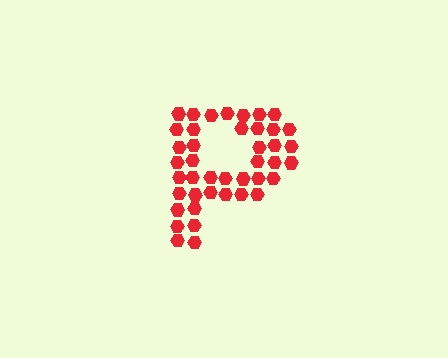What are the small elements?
The small elements are hexagons.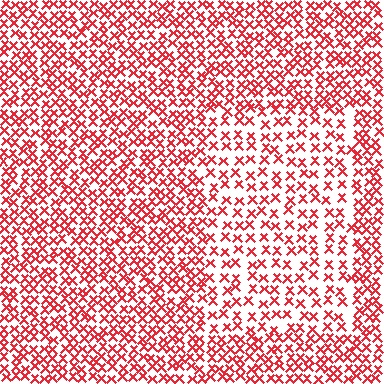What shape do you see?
I see a rectangle.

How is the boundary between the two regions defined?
The boundary is defined by a change in element density (approximately 1.7x ratio). All elements are the same color, size, and shape.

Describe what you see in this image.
The image contains small red elements arranged at two different densities. A rectangle-shaped region is visible where the elements are less densely packed than the surrounding area.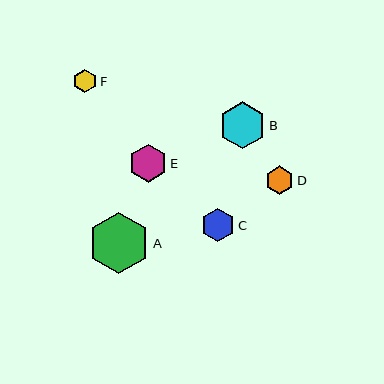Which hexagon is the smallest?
Hexagon F is the smallest with a size of approximately 23 pixels.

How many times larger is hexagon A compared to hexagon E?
Hexagon A is approximately 1.6 times the size of hexagon E.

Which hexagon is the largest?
Hexagon A is the largest with a size of approximately 62 pixels.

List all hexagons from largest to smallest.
From largest to smallest: A, B, E, C, D, F.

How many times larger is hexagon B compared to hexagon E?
Hexagon B is approximately 1.2 times the size of hexagon E.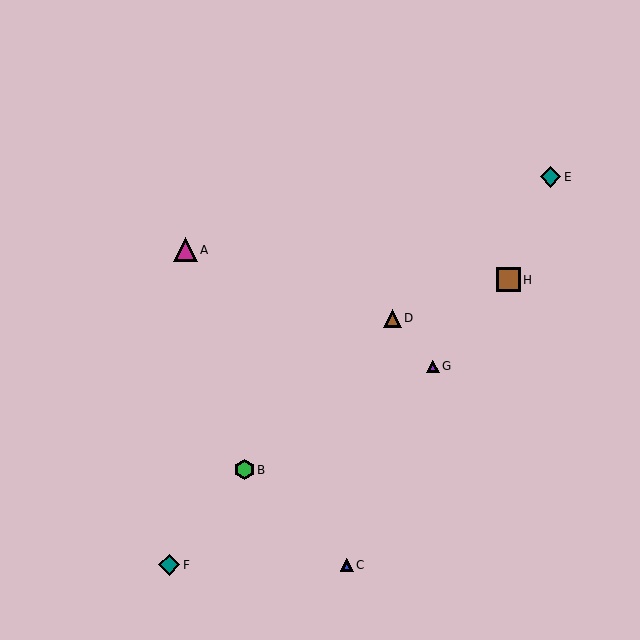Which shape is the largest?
The magenta triangle (labeled A) is the largest.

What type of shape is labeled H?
Shape H is a brown square.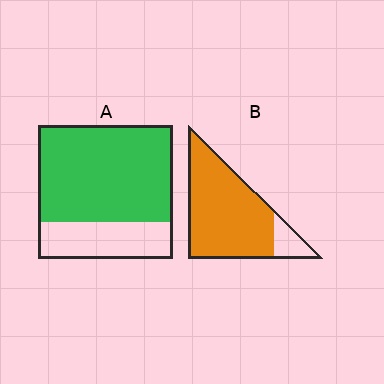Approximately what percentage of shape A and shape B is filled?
A is approximately 70% and B is approximately 85%.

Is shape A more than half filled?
Yes.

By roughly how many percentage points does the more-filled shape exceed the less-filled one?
By roughly 15 percentage points (B over A).